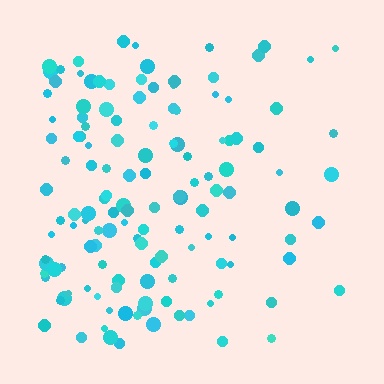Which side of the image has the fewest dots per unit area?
The right.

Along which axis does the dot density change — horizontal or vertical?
Horizontal.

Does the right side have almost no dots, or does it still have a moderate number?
Still a moderate number, just noticeably fewer than the left.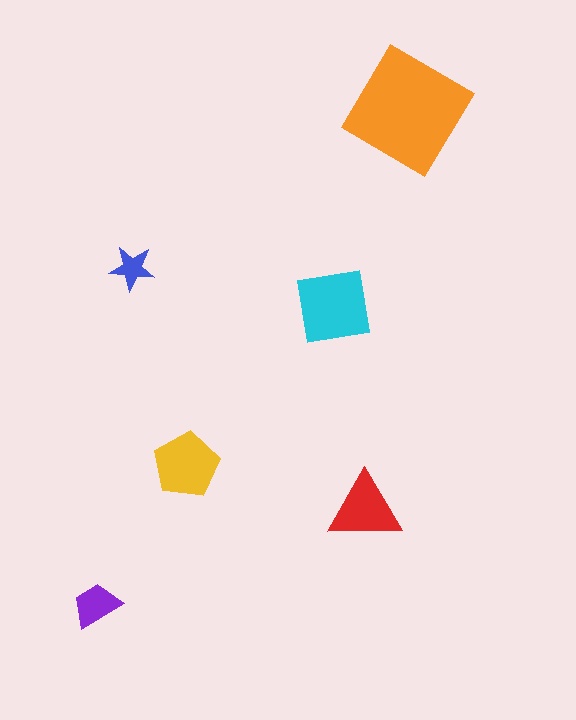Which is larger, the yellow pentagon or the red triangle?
The yellow pentagon.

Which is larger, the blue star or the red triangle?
The red triangle.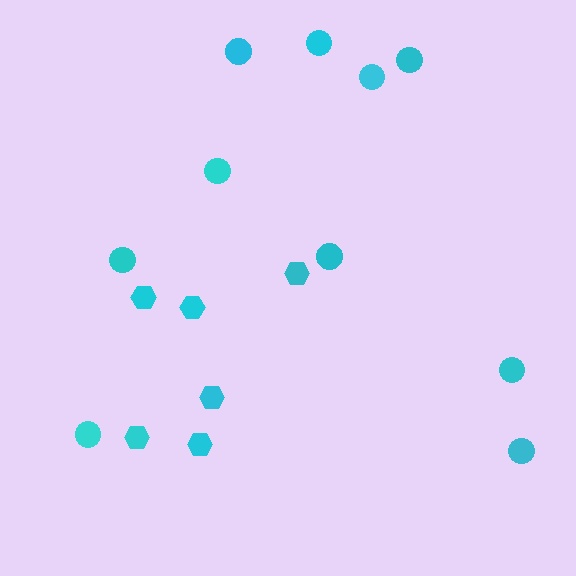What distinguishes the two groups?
There are 2 groups: one group of circles (10) and one group of hexagons (6).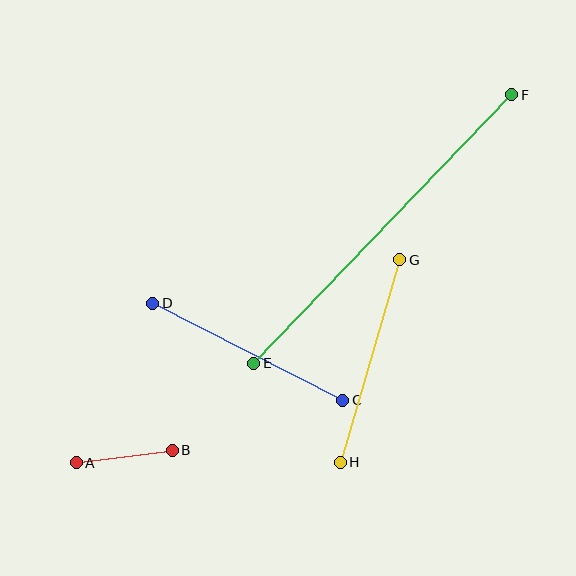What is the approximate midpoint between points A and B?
The midpoint is at approximately (124, 456) pixels.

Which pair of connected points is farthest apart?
Points E and F are farthest apart.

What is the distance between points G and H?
The distance is approximately 211 pixels.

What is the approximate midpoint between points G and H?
The midpoint is at approximately (370, 361) pixels.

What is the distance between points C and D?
The distance is approximately 213 pixels.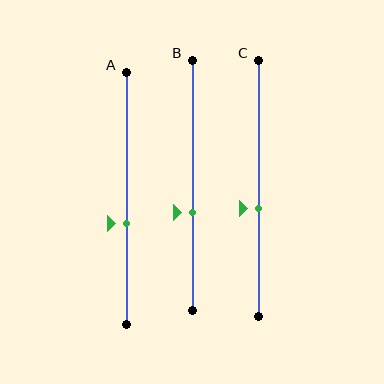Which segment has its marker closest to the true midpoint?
Segment C has its marker closest to the true midpoint.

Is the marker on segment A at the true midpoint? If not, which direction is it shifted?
No, the marker on segment A is shifted downward by about 10% of the segment length.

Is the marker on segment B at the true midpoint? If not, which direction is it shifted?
No, the marker on segment B is shifted downward by about 11% of the segment length.